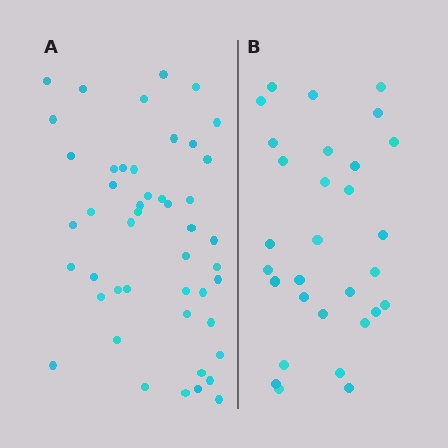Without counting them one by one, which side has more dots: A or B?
Region A (the left region) has more dots.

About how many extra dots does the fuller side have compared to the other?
Region A has approximately 15 more dots than region B.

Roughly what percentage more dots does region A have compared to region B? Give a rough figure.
About 55% more.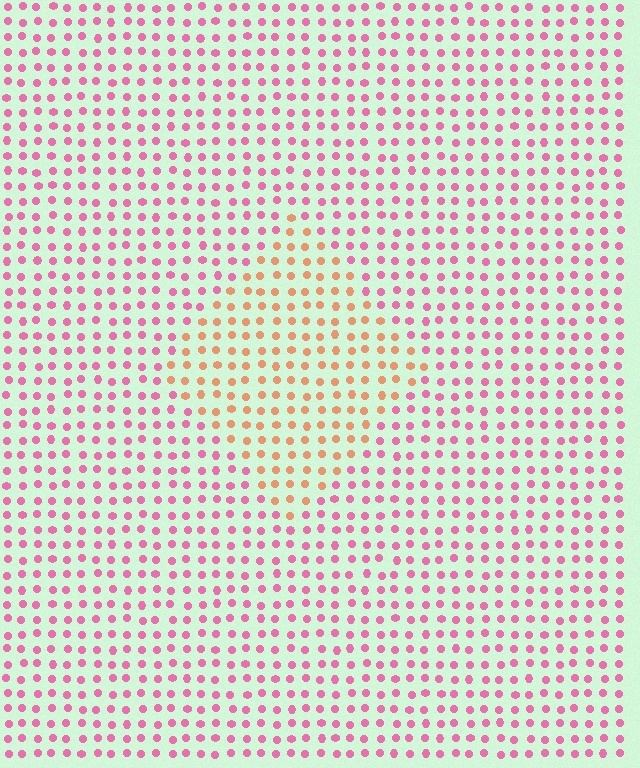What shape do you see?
I see a diamond.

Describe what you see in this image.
The image is filled with small pink elements in a uniform arrangement. A diamond-shaped region is visible where the elements are tinted to a slightly different hue, forming a subtle color boundary.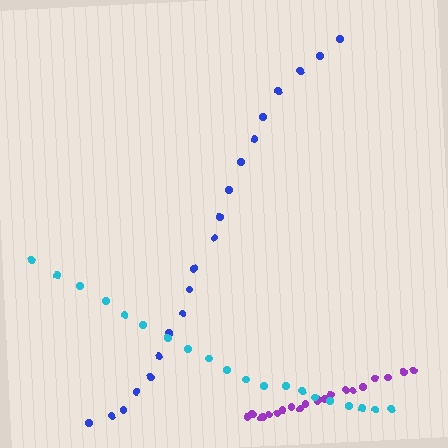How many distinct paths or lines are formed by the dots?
There are 3 distinct paths.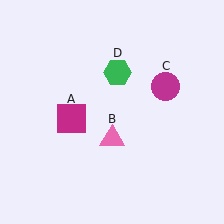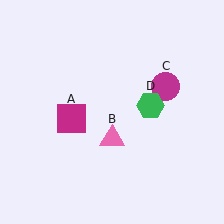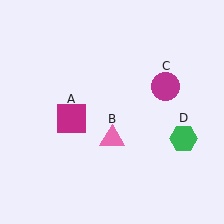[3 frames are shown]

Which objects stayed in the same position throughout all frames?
Magenta square (object A) and pink triangle (object B) and magenta circle (object C) remained stationary.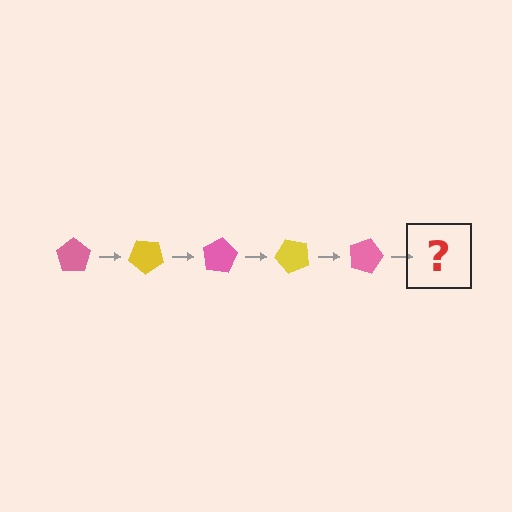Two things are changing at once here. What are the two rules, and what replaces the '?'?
The two rules are that it rotates 40 degrees each step and the color cycles through pink and yellow. The '?' should be a yellow pentagon, rotated 200 degrees from the start.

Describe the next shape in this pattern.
It should be a yellow pentagon, rotated 200 degrees from the start.